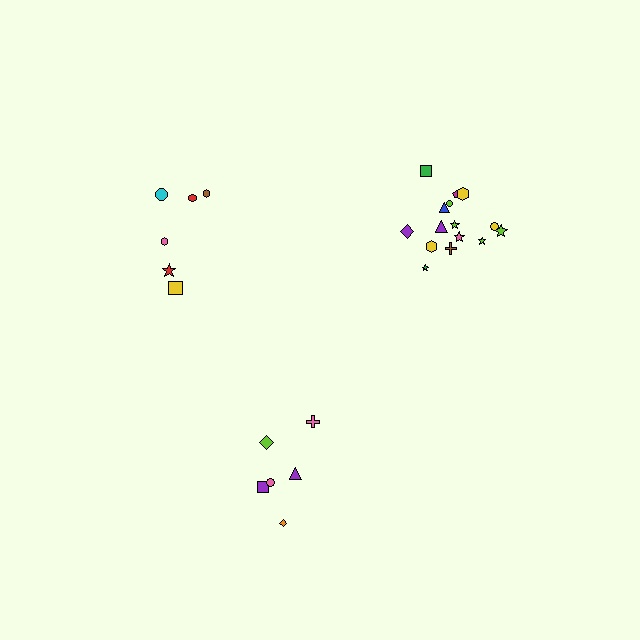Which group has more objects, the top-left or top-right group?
The top-right group.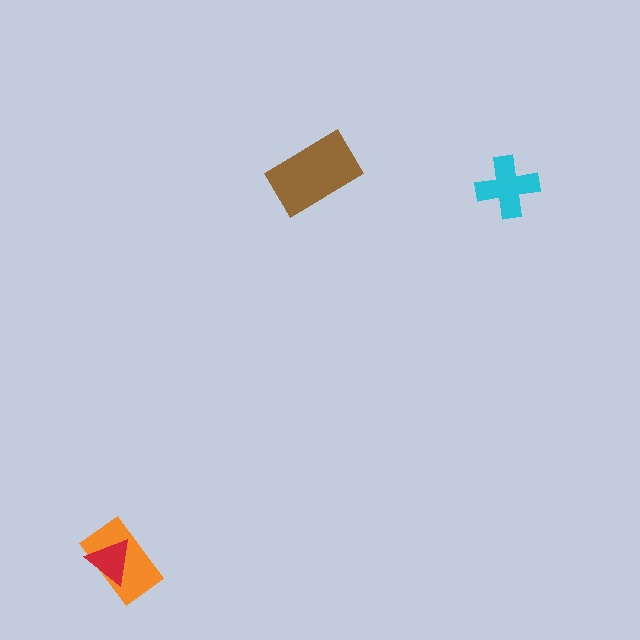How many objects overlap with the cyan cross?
0 objects overlap with the cyan cross.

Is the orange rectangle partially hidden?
Yes, it is partially covered by another shape.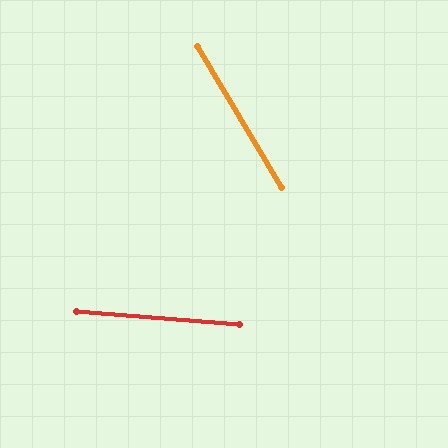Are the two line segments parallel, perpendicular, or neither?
Neither parallel nor perpendicular — they differ by about 54°.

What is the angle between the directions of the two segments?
Approximately 54 degrees.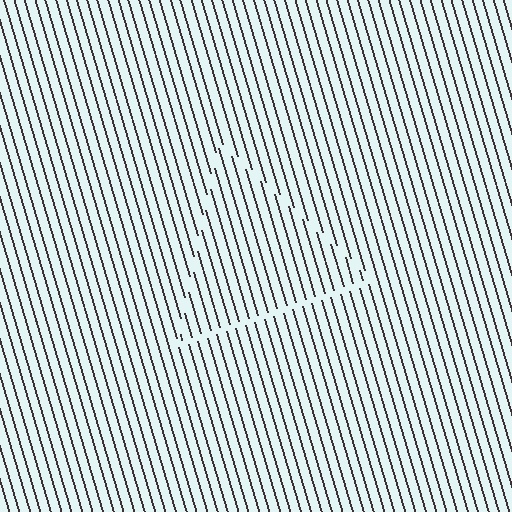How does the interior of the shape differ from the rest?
The interior of the shape contains the same grating, shifted by half a period — the contour is defined by the phase discontinuity where line-ends from the inner and outer gratings abut.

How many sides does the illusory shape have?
3 sides — the line-ends trace a triangle.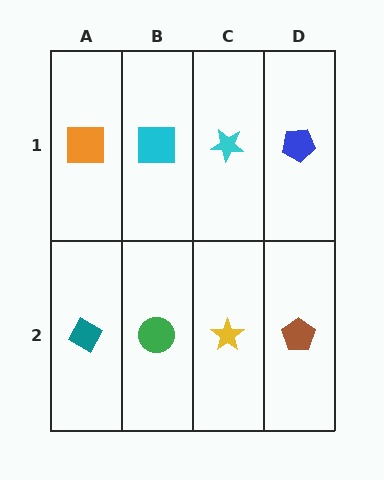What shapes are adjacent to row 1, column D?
A brown pentagon (row 2, column D), a cyan star (row 1, column C).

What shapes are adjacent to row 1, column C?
A yellow star (row 2, column C), a cyan square (row 1, column B), a blue pentagon (row 1, column D).